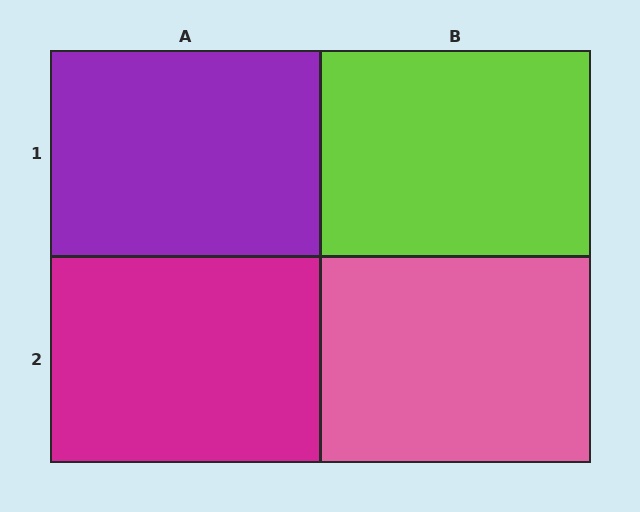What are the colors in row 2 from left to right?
Magenta, pink.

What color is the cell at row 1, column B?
Lime.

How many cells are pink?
1 cell is pink.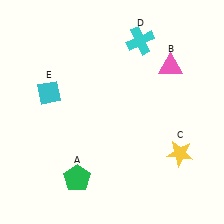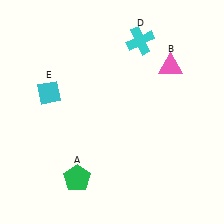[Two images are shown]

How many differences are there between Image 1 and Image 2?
There is 1 difference between the two images.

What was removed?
The yellow star (C) was removed in Image 2.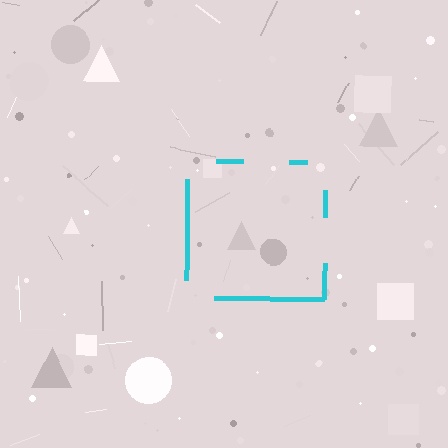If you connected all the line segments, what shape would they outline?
They would outline a square.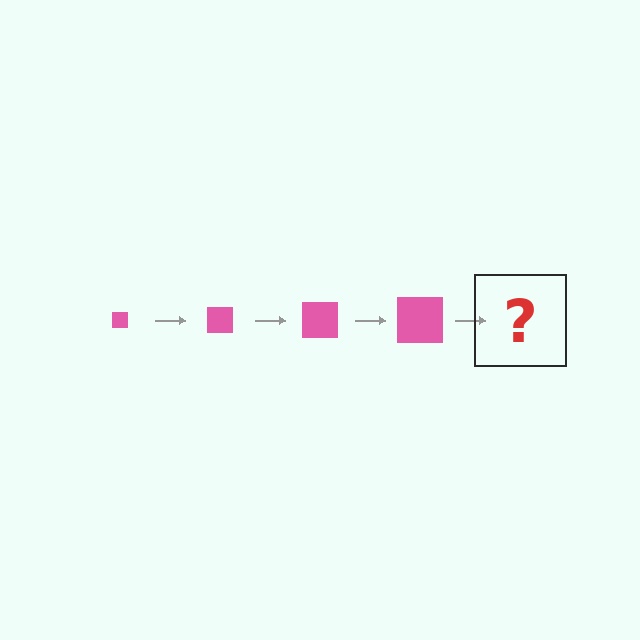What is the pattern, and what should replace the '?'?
The pattern is that the square gets progressively larger each step. The '?' should be a pink square, larger than the previous one.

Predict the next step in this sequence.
The next step is a pink square, larger than the previous one.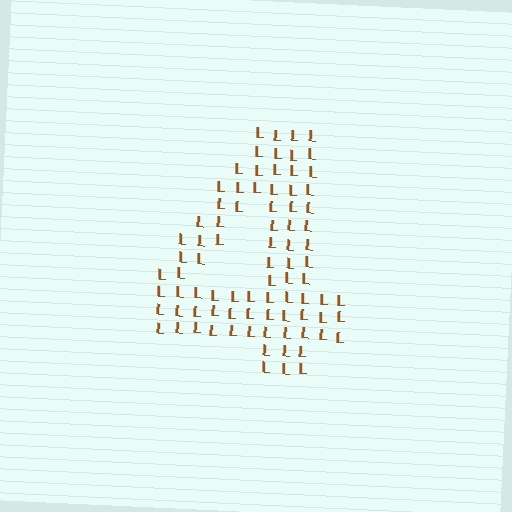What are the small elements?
The small elements are letter L's.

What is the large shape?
The large shape is the digit 4.